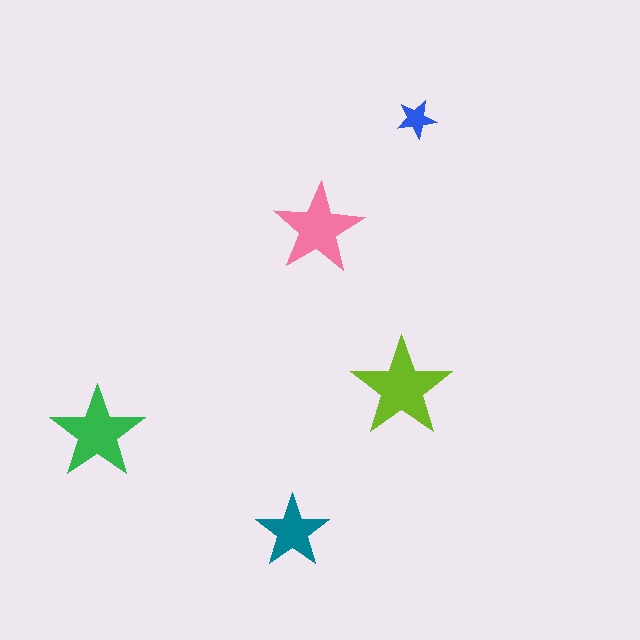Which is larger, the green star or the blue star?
The green one.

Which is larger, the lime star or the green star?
The lime one.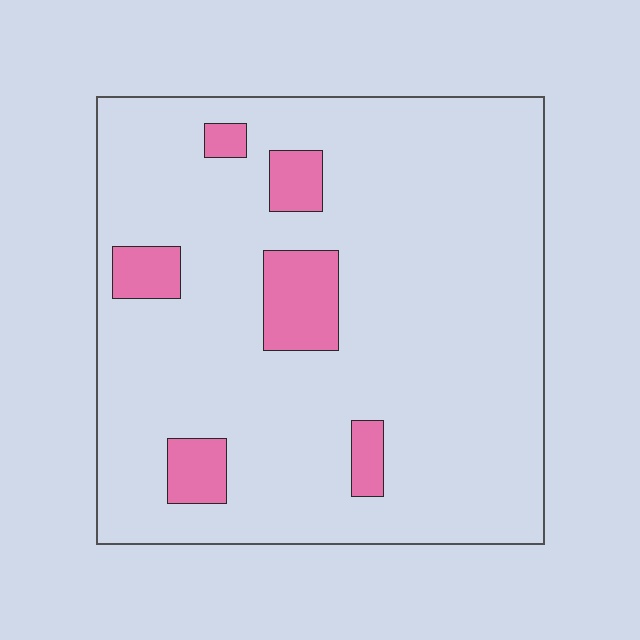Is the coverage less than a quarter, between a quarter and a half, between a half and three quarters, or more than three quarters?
Less than a quarter.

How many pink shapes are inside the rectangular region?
6.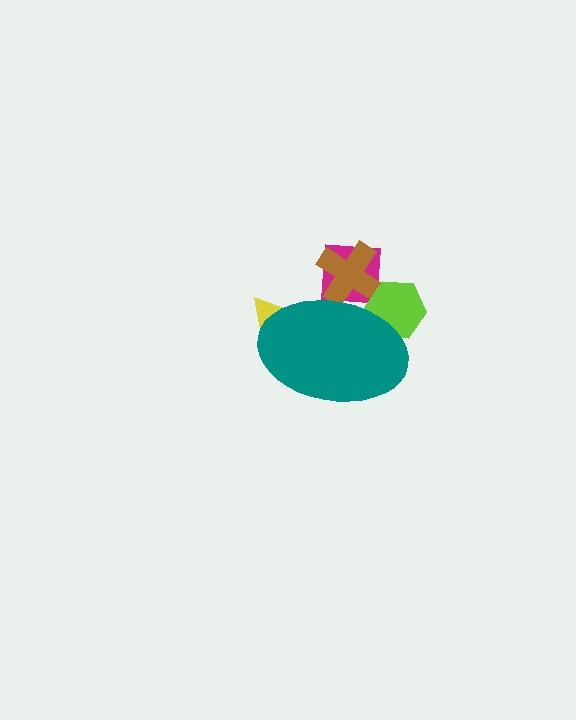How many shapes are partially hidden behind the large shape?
4 shapes are partially hidden.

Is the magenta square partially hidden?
Yes, the magenta square is partially hidden behind the teal ellipse.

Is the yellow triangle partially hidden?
Yes, the yellow triangle is partially hidden behind the teal ellipse.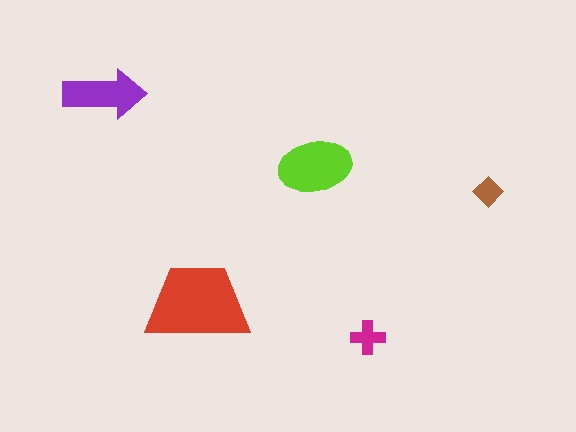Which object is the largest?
The red trapezoid.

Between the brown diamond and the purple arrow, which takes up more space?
The purple arrow.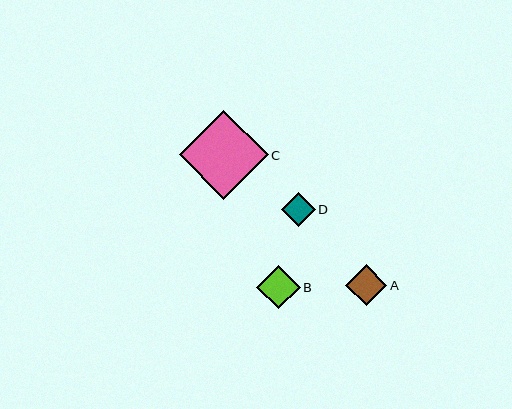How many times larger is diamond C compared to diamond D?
Diamond C is approximately 2.6 times the size of diamond D.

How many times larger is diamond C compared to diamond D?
Diamond C is approximately 2.6 times the size of diamond D.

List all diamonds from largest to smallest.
From largest to smallest: C, B, A, D.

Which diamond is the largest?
Diamond C is the largest with a size of approximately 88 pixels.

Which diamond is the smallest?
Diamond D is the smallest with a size of approximately 34 pixels.